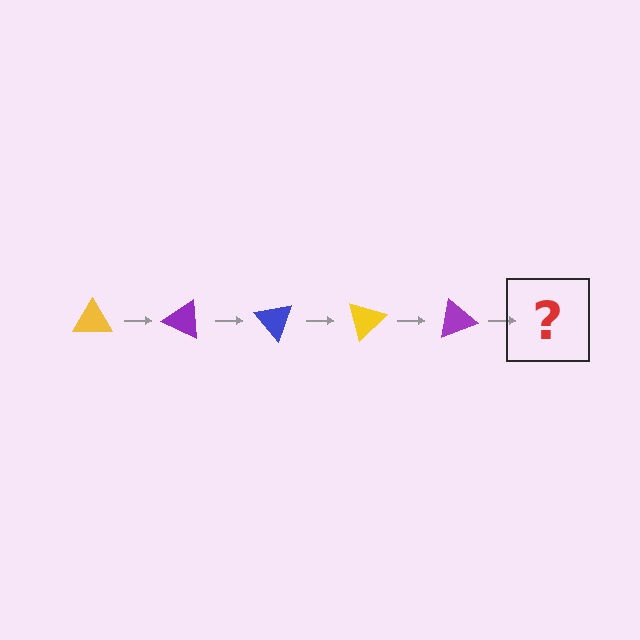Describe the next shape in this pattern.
It should be a blue triangle, rotated 125 degrees from the start.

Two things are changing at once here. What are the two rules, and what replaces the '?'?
The two rules are that it rotates 25 degrees each step and the color cycles through yellow, purple, and blue. The '?' should be a blue triangle, rotated 125 degrees from the start.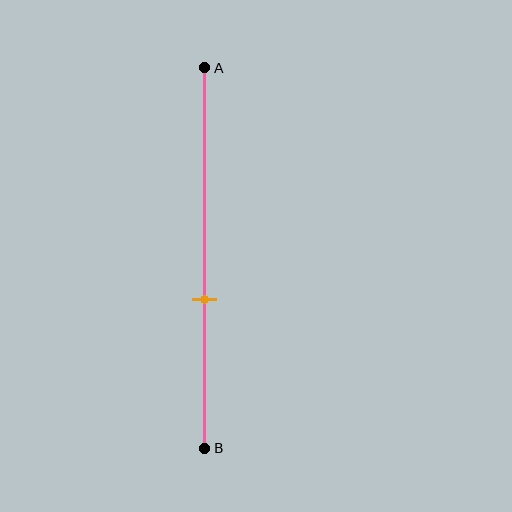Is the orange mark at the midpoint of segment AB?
No, the mark is at about 60% from A, not at the 50% midpoint.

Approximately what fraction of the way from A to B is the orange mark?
The orange mark is approximately 60% of the way from A to B.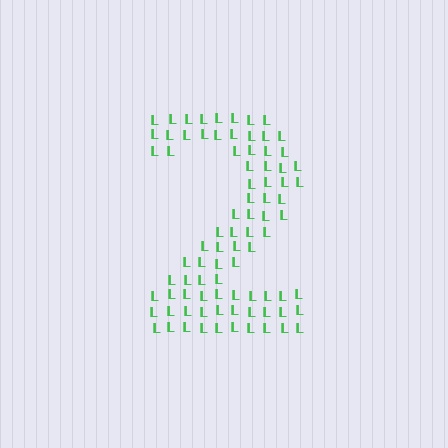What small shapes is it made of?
It is made of small letter L's.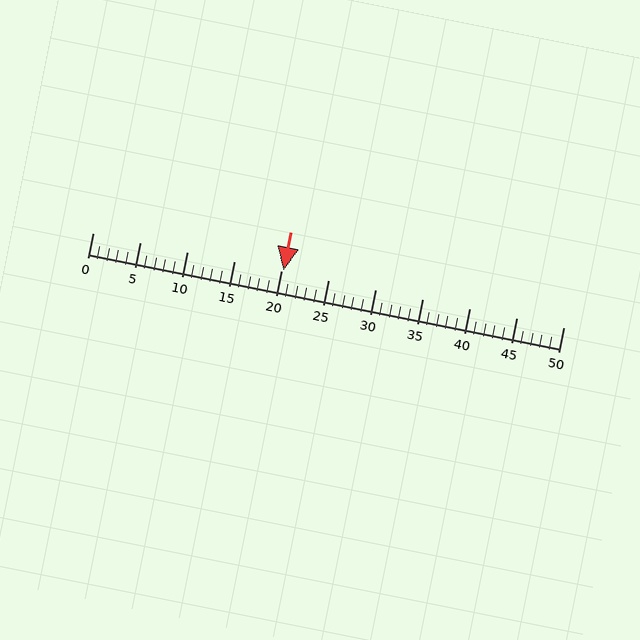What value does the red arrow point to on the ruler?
The red arrow points to approximately 20.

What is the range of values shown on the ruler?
The ruler shows values from 0 to 50.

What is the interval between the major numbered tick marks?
The major tick marks are spaced 5 units apart.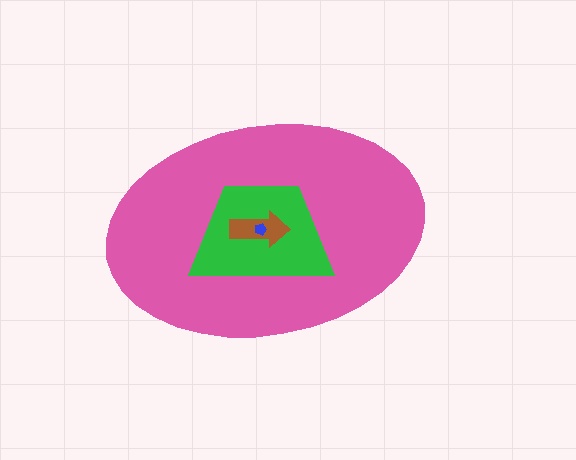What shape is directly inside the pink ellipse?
The green trapezoid.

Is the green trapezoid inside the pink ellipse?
Yes.